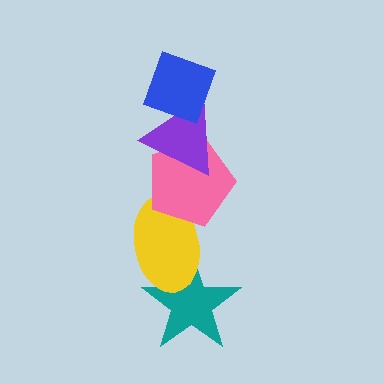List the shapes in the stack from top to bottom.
From top to bottom: the blue diamond, the purple triangle, the pink pentagon, the yellow ellipse, the teal star.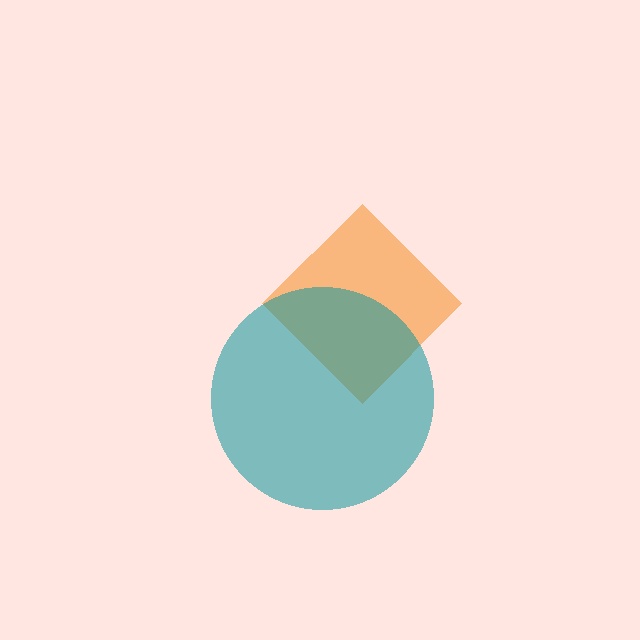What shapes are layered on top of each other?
The layered shapes are: an orange diamond, a teal circle.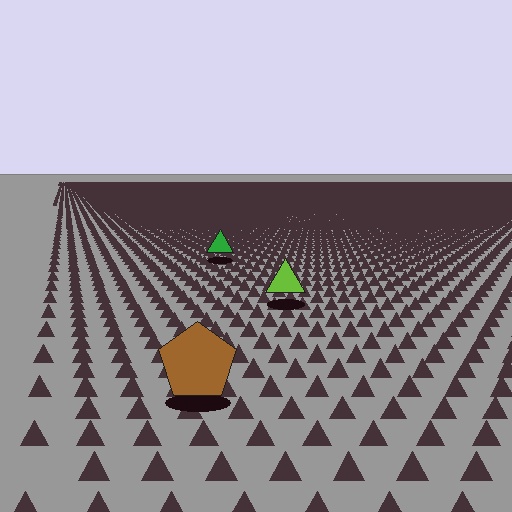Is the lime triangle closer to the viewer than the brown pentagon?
No. The brown pentagon is closer — you can tell from the texture gradient: the ground texture is coarser near it.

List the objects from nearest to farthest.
From nearest to farthest: the brown pentagon, the lime triangle, the green triangle.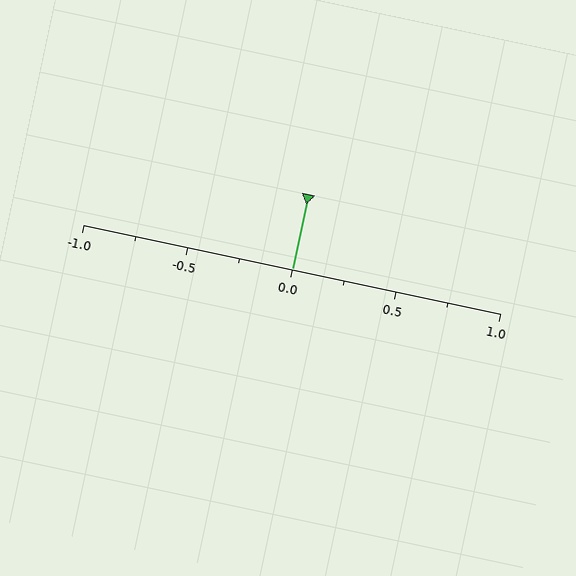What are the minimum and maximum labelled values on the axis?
The axis runs from -1.0 to 1.0.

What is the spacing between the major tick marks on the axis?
The major ticks are spaced 0.5 apart.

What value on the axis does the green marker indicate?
The marker indicates approximately 0.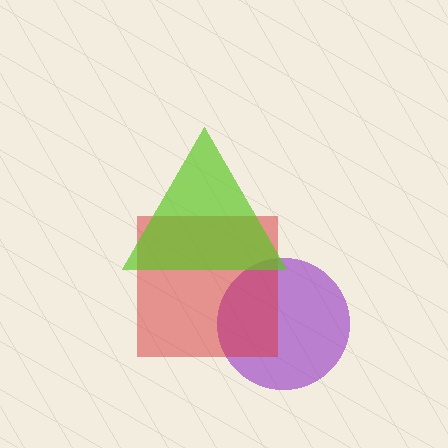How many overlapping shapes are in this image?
There are 3 overlapping shapes in the image.